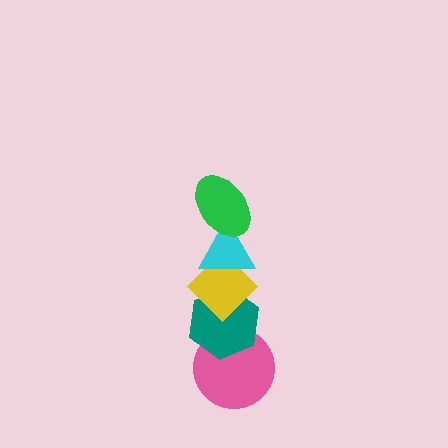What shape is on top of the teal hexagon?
The yellow diamond is on top of the teal hexagon.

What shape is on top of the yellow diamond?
The cyan triangle is on top of the yellow diamond.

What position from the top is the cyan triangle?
The cyan triangle is 2nd from the top.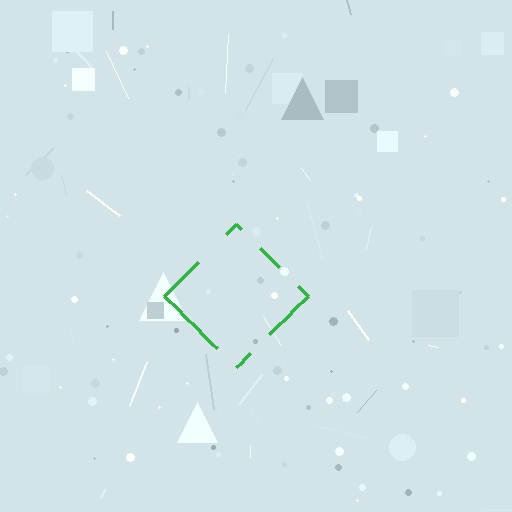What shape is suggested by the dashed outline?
The dashed outline suggests a diamond.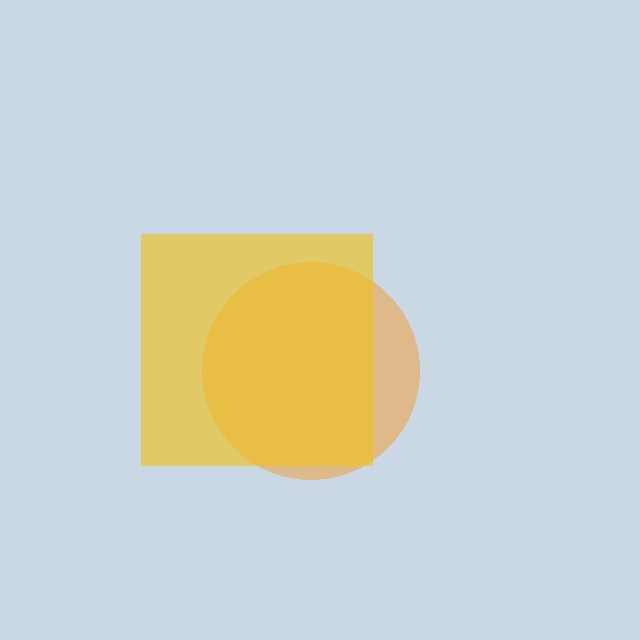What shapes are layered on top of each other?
The layered shapes are: an orange circle, a yellow square.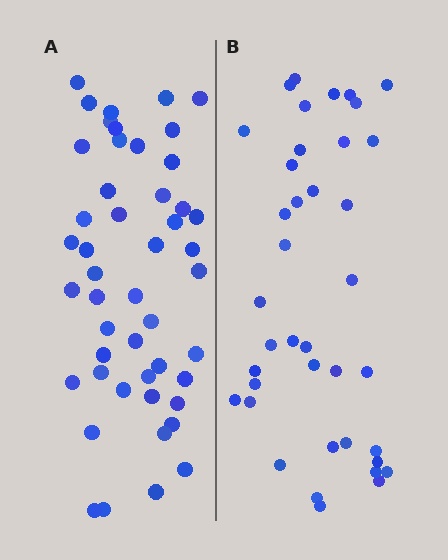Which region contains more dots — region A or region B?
Region A (the left region) has more dots.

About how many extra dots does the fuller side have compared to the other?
Region A has roughly 8 or so more dots than region B.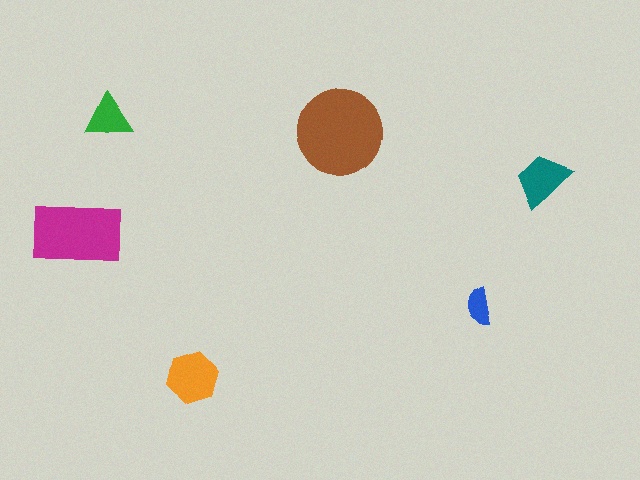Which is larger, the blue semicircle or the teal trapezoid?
The teal trapezoid.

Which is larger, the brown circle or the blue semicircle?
The brown circle.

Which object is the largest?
The brown circle.